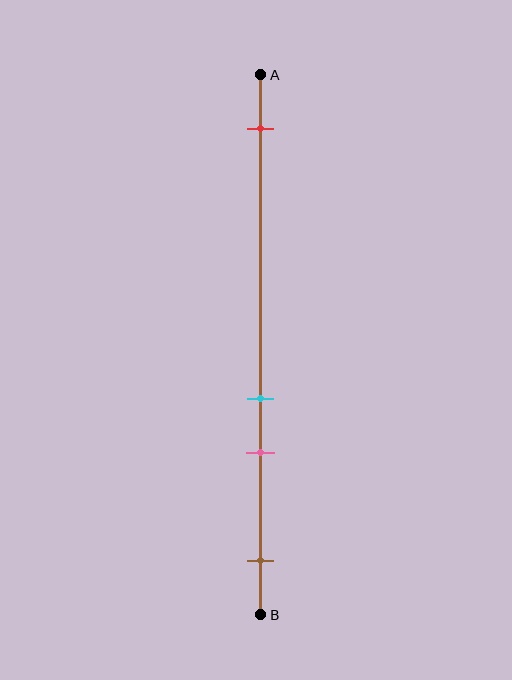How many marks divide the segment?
There are 4 marks dividing the segment.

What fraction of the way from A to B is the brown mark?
The brown mark is approximately 90% (0.9) of the way from A to B.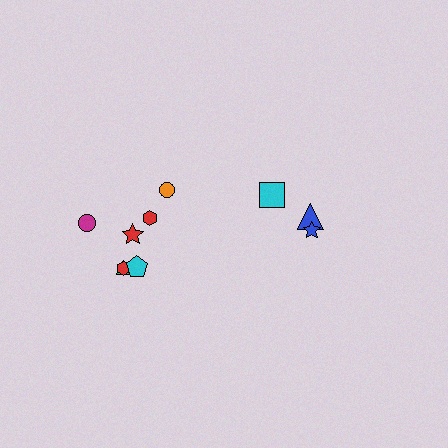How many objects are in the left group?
There are 7 objects.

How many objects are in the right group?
There are 3 objects.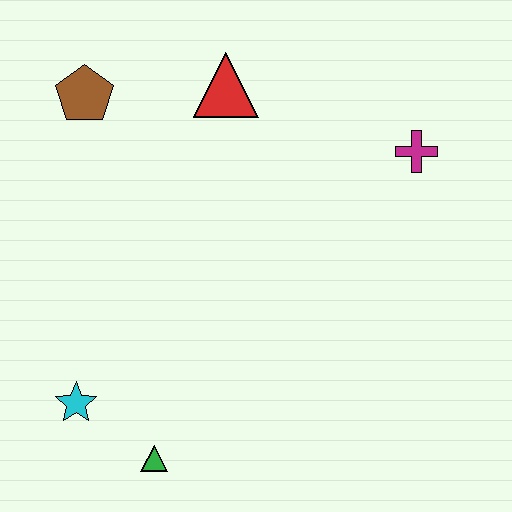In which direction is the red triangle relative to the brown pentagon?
The red triangle is to the right of the brown pentagon.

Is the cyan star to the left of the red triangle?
Yes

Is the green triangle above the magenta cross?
No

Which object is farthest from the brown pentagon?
The green triangle is farthest from the brown pentagon.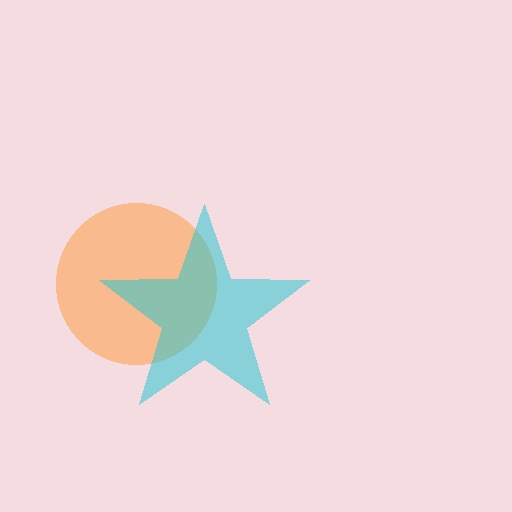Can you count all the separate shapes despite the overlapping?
Yes, there are 2 separate shapes.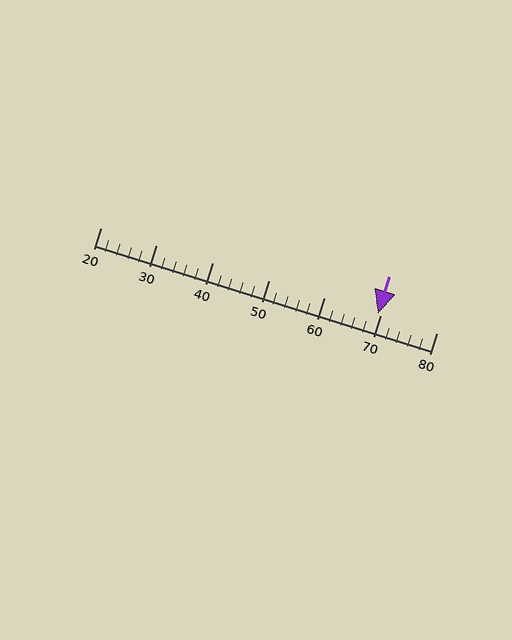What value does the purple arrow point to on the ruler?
The purple arrow points to approximately 70.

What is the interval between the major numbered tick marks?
The major tick marks are spaced 10 units apart.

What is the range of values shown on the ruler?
The ruler shows values from 20 to 80.